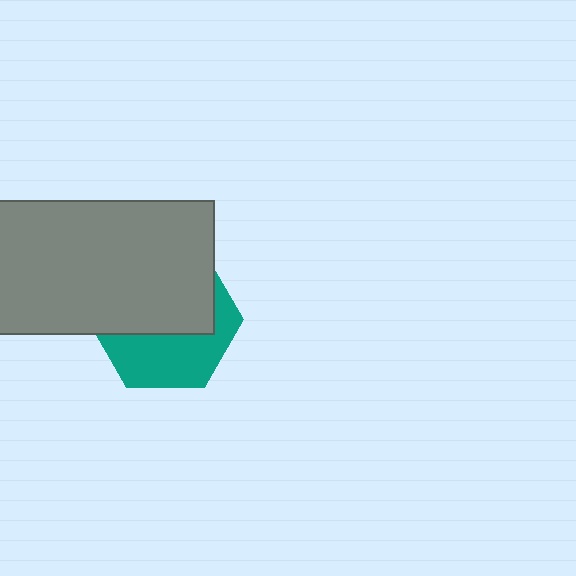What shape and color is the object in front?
The object in front is a gray rectangle.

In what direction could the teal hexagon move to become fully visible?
The teal hexagon could move down. That would shift it out from behind the gray rectangle entirely.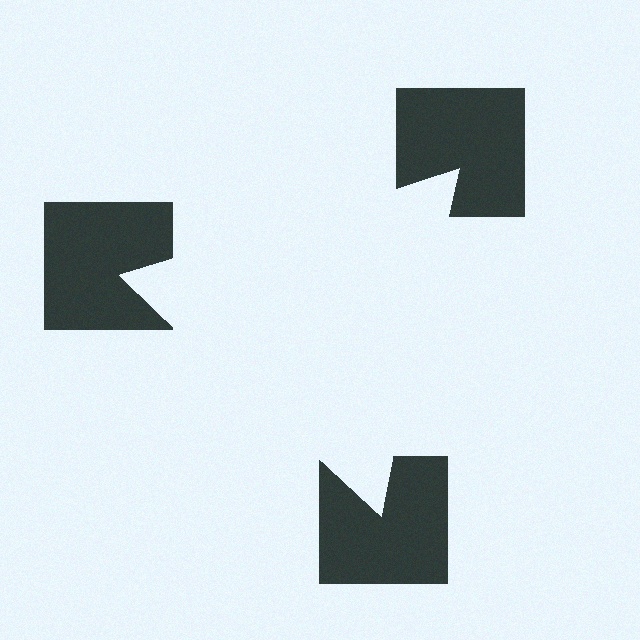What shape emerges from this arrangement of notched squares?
An illusory triangle — its edges are inferred from the aligned wedge cuts in the notched squares, not physically drawn.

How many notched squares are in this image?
There are 3 — one at each vertex of the illusory triangle.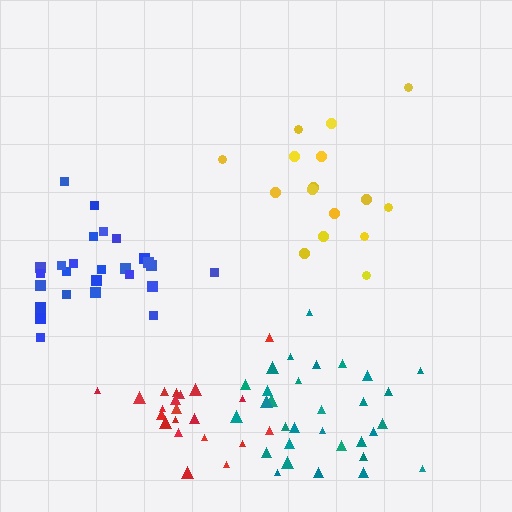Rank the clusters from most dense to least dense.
teal, red, blue, yellow.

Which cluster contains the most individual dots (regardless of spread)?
Teal (31).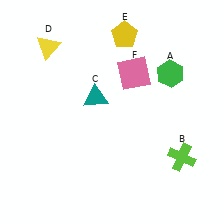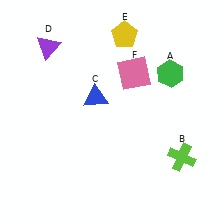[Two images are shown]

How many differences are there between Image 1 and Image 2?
There are 2 differences between the two images.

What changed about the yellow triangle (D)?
In Image 1, D is yellow. In Image 2, it changed to purple.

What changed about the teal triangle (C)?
In Image 1, C is teal. In Image 2, it changed to blue.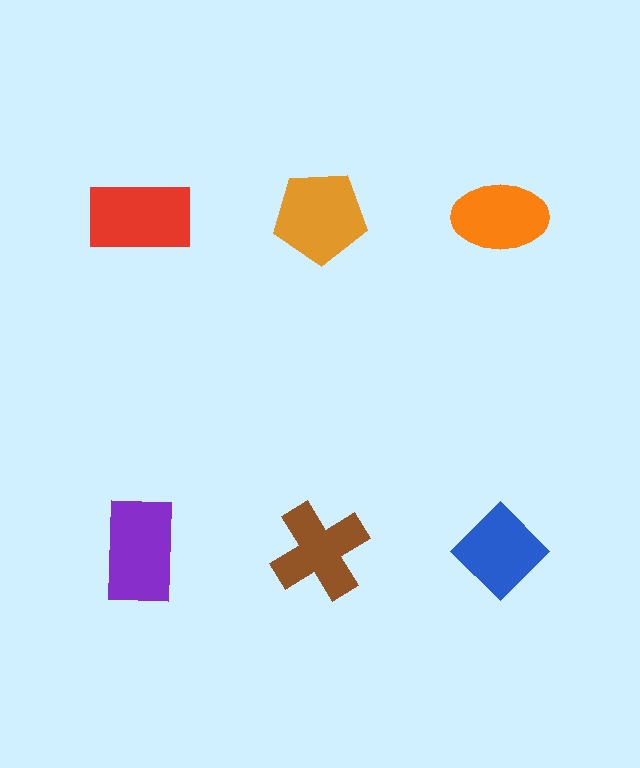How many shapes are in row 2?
3 shapes.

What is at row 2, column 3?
A blue diamond.